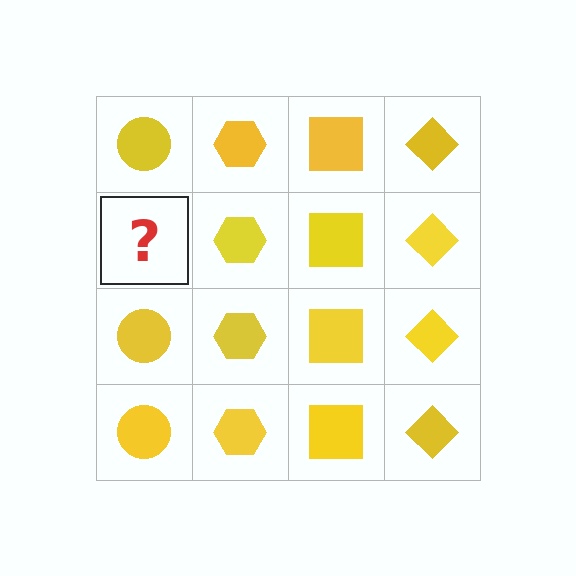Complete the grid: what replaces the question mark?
The question mark should be replaced with a yellow circle.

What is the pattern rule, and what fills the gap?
The rule is that each column has a consistent shape. The gap should be filled with a yellow circle.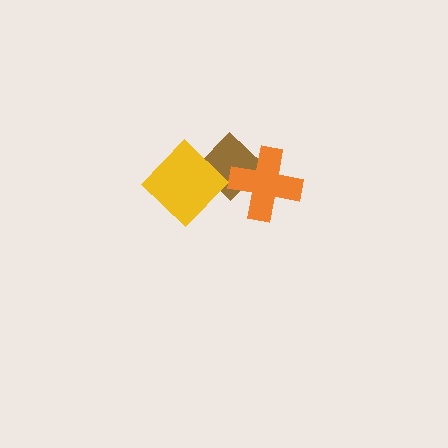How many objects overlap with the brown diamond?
2 objects overlap with the brown diamond.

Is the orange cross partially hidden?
No, no other shape covers it.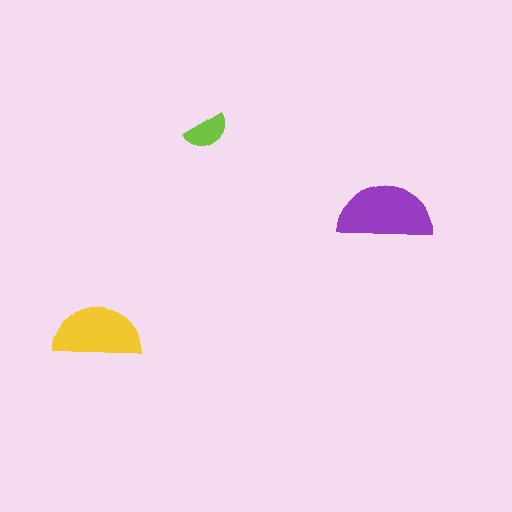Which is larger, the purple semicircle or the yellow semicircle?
The purple one.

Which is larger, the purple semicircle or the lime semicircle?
The purple one.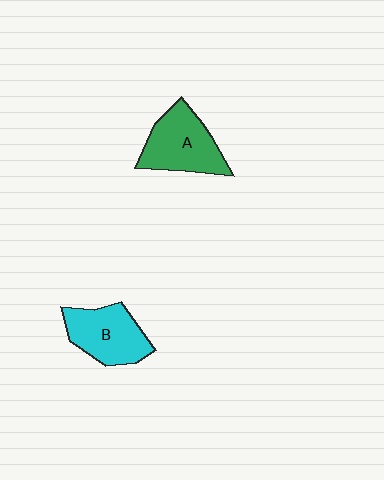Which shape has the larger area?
Shape A (green).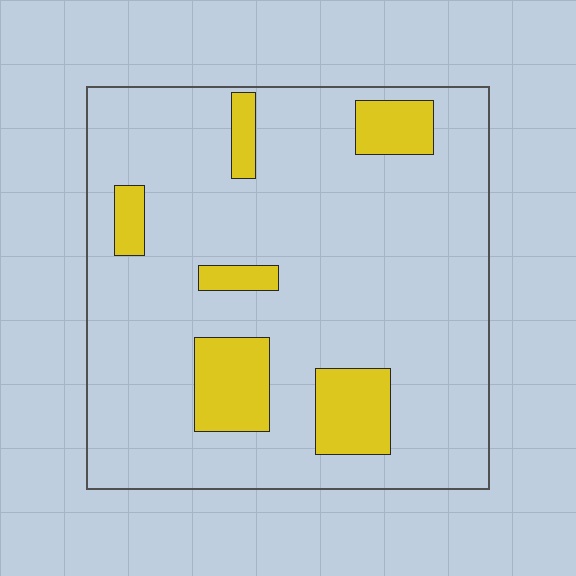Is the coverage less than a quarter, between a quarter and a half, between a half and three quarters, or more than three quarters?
Less than a quarter.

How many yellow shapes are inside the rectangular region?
6.